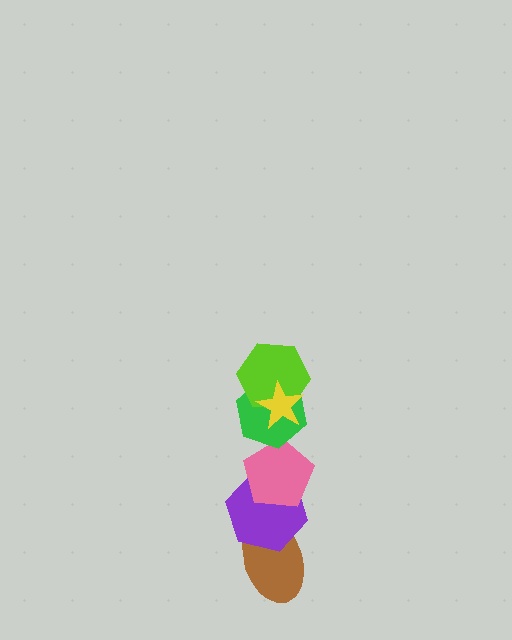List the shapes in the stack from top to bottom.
From top to bottom: the yellow star, the lime hexagon, the green hexagon, the pink pentagon, the purple hexagon, the brown ellipse.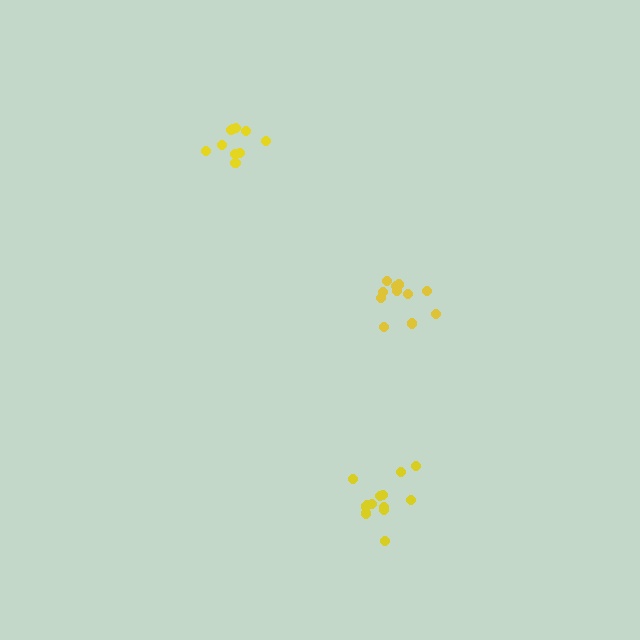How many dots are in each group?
Group 1: 13 dots, Group 2: 10 dots, Group 3: 11 dots (34 total).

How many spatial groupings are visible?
There are 3 spatial groupings.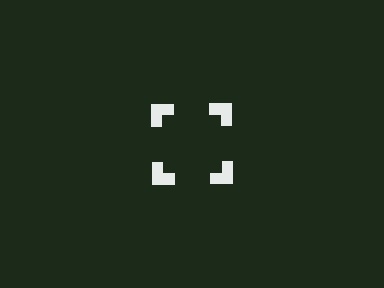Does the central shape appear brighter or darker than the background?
It typically appears slightly darker than the background, even though no actual brightness change is drawn.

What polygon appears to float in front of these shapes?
An illusory square — its edges are inferred from the aligned wedge cuts in the notched squares, not physically drawn.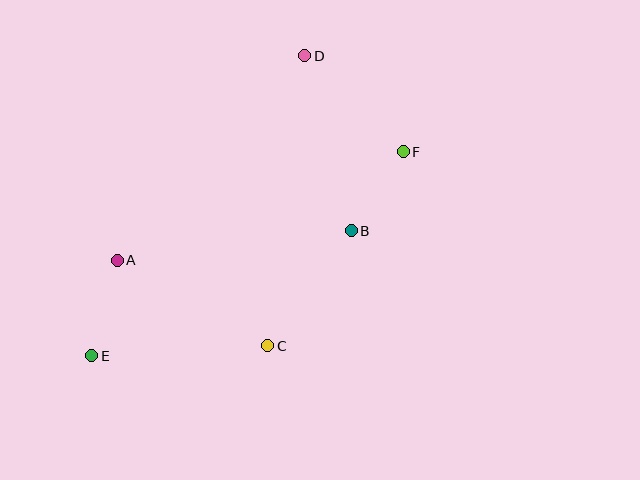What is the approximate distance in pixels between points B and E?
The distance between B and E is approximately 288 pixels.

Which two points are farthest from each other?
Points E and F are farthest from each other.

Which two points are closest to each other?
Points B and F are closest to each other.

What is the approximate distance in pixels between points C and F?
The distance between C and F is approximately 237 pixels.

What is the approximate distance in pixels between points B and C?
The distance between B and C is approximately 142 pixels.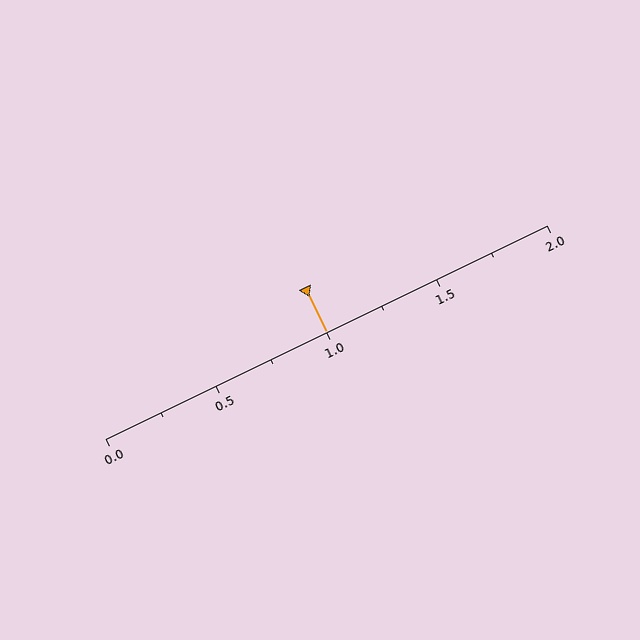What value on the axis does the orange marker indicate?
The marker indicates approximately 1.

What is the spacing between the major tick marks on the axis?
The major ticks are spaced 0.5 apart.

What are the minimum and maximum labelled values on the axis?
The axis runs from 0.0 to 2.0.